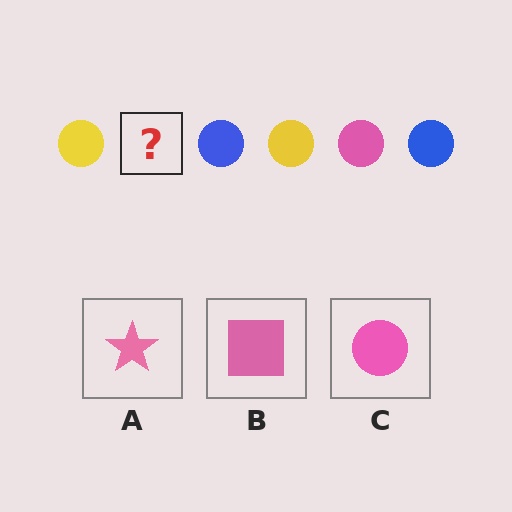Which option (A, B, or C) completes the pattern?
C.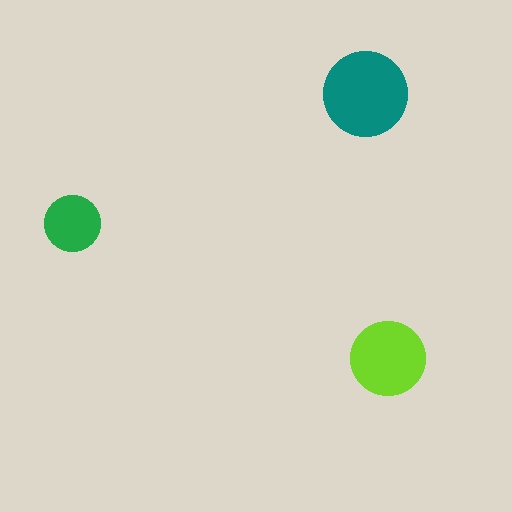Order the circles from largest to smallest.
the teal one, the lime one, the green one.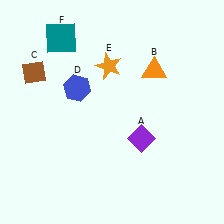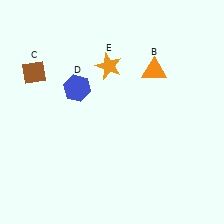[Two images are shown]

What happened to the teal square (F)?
The teal square (F) was removed in Image 2. It was in the top-left area of Image 1.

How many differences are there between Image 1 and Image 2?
There are 2 differences between the two images.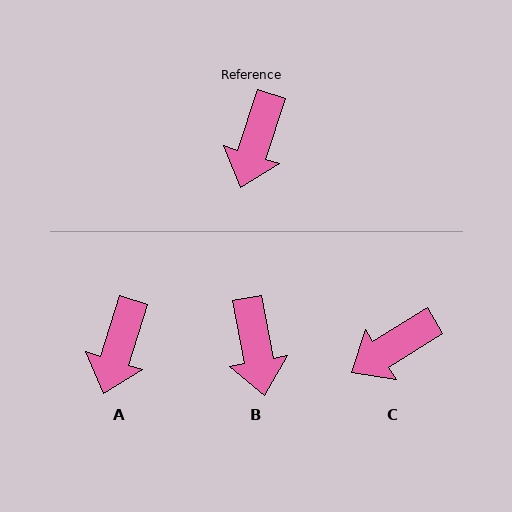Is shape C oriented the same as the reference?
No, it is off by about 40 degrees.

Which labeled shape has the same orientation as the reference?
A.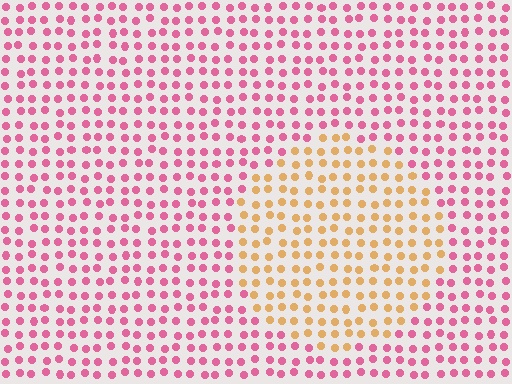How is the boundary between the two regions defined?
The boundary is defined purely by a slight shift in hue (about 62 degrees). Spacing, size, and orientation are identical on both sides.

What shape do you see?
I see a circle.